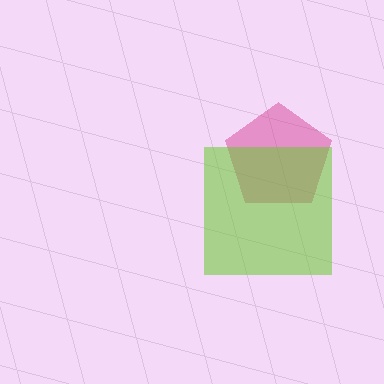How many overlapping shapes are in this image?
There are 2 overlapping shapes in the image.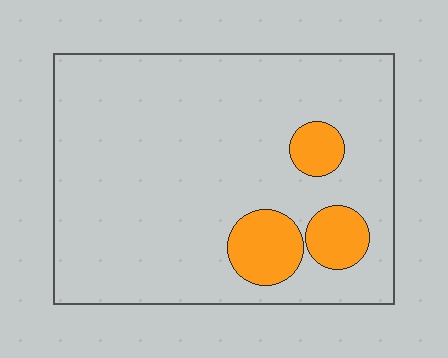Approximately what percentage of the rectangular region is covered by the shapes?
Approximately 10%.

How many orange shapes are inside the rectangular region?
3.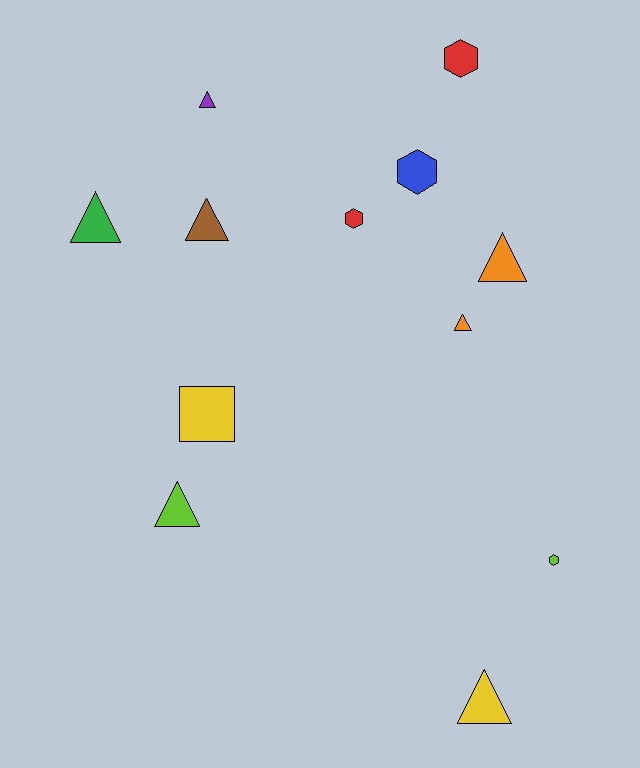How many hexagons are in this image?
There are 4 hexagons.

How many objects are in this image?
There are 12 objects.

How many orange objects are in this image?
There are 2 orange objects.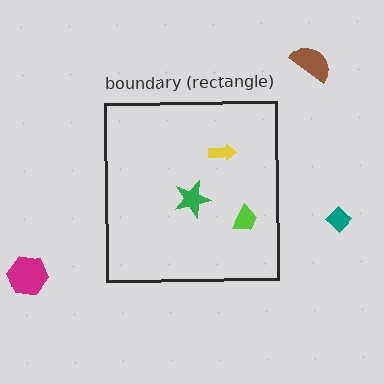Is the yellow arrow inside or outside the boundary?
Inside.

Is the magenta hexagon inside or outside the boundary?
Outside.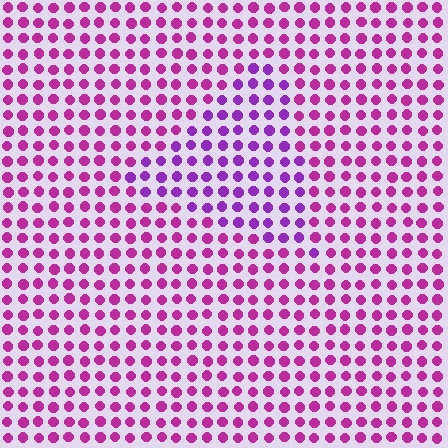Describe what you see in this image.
The image is filled with small magenta elements in a uniform arrangement. A triangle-shaped region is visible where the elements are tinted to a slightly different hue, forming a subtle color boundary.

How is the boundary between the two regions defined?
The boundary is defined purely by a slight shift in hue (about 30 degrees). Spacing, size, and orientation are identical on both sides.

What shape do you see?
I see a triangle.